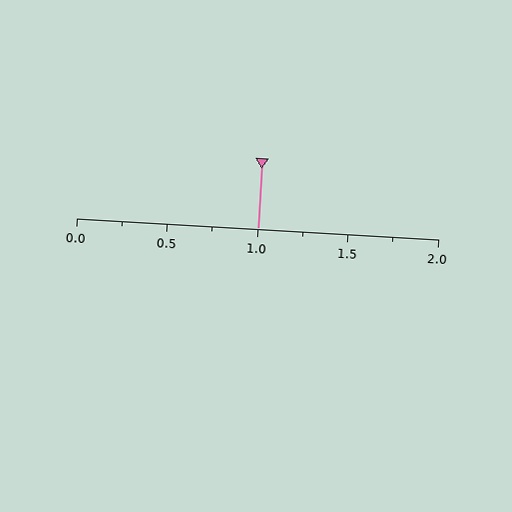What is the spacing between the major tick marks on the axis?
The major ticks are spaced 0.5 apart.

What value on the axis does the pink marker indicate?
The marker indicates approximately 1.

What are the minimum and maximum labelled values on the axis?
The axis runs from 0.0 to 2.0.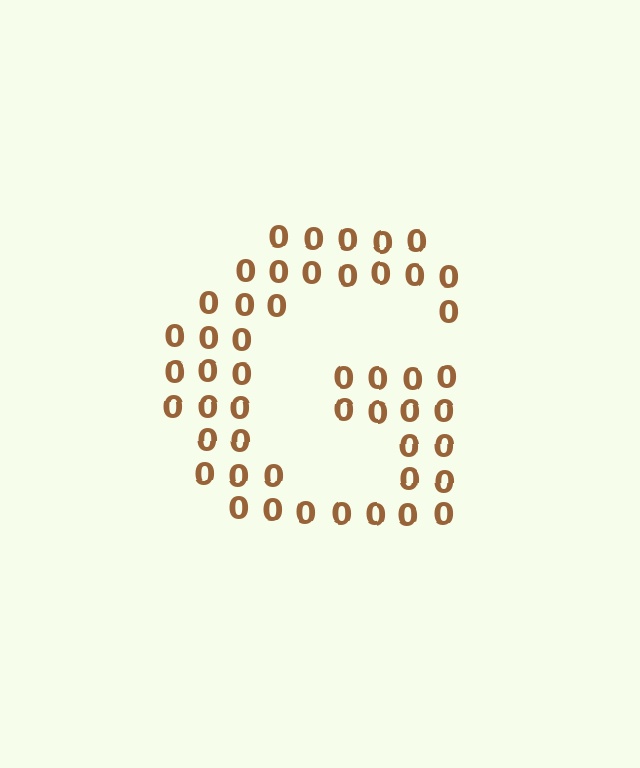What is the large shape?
The large shape is the letter G.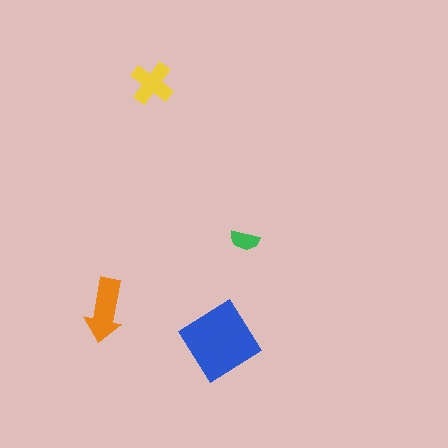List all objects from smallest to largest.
The green semicircle, the yellow cross, the orange arrow, the blue diamond.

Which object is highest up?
The yellow cross is topmost.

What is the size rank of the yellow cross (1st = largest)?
3rd.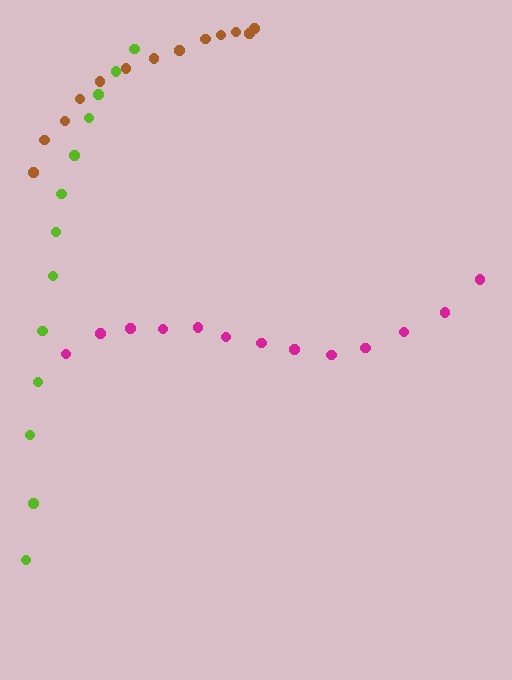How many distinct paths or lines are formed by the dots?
There are 3 distinct paths.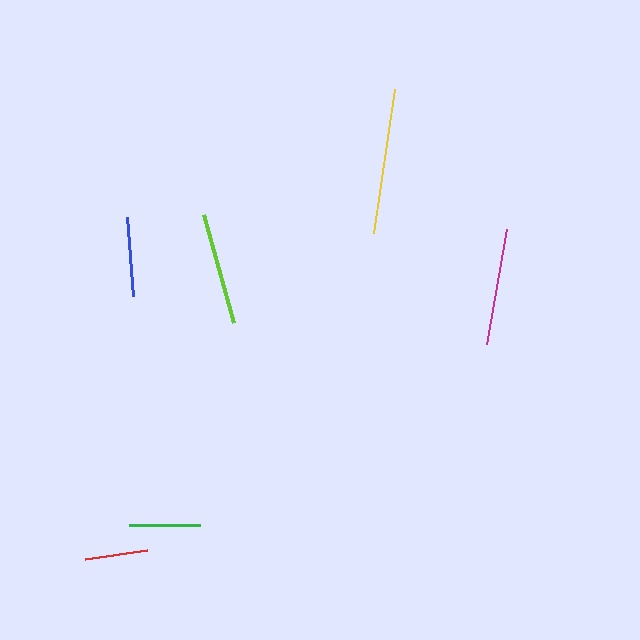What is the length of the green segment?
The green segment is approximately 71 pixels long.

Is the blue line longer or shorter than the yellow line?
The yellow line is longer than the blue line.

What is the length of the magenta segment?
The magenta segment is approximately 117 pixels long.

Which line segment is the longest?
The yellow line is the longest at approximately 146 pixels.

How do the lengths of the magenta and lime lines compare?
The magenta and lime lines are approximately the same length.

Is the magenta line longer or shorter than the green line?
The magenta line is longer than the green line.